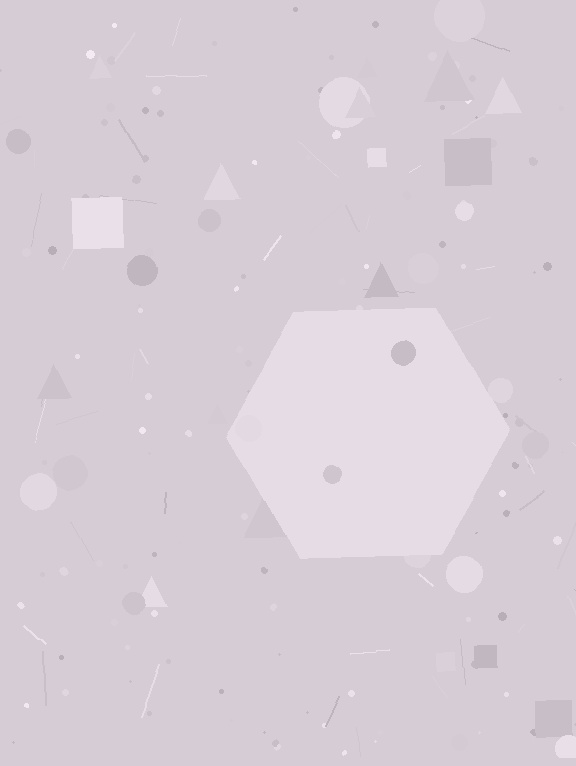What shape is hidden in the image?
A hexagon is hidden in the image.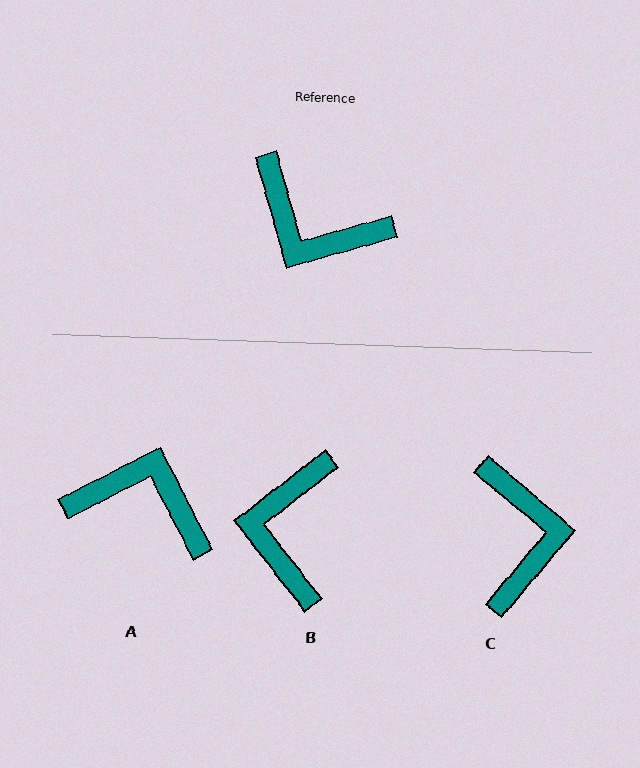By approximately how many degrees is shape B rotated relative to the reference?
Approximately 68 degrees clockwise.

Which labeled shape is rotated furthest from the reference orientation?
A, about 169 degrees away.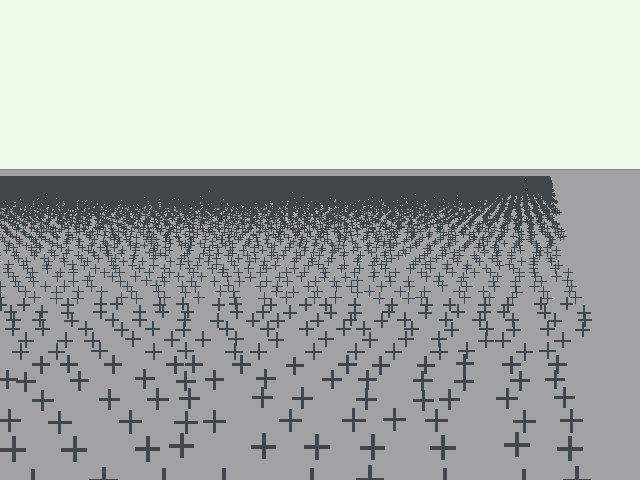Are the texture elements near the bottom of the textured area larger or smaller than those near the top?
Larger. Near the bottom, elements are closer to the viewer and appear at a bigger on-screen size.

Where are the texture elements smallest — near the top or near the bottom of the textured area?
Near the top.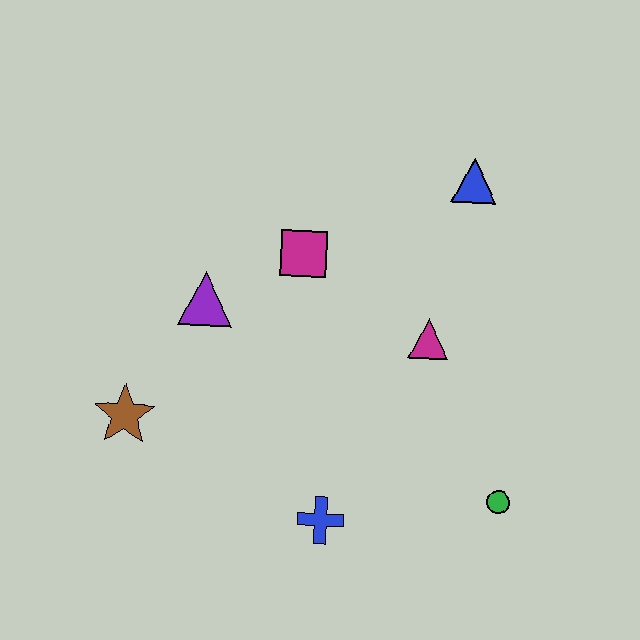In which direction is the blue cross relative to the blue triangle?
The blue cross is below the blue triangle.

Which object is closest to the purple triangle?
The magenta square is closest to the purple triangle.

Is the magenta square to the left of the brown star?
No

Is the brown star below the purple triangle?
Yes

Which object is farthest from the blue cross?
The blue triangle is farthest from the blue cross.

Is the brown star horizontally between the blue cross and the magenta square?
No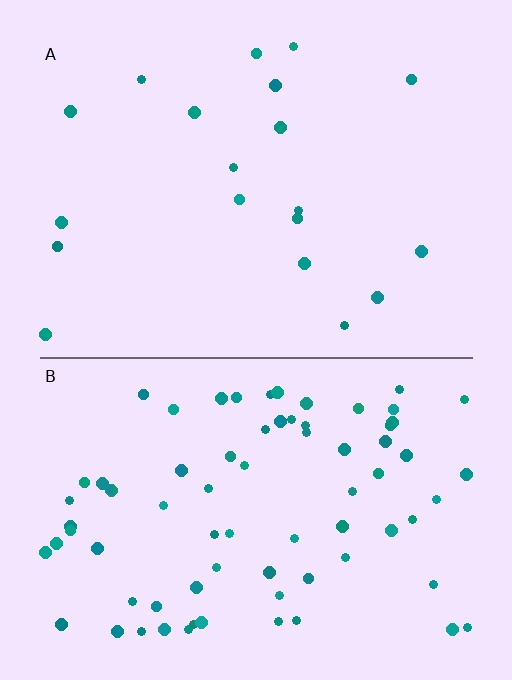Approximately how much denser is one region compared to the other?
Approximately 3.9× — region B over region A.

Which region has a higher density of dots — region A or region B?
B (the bottom).